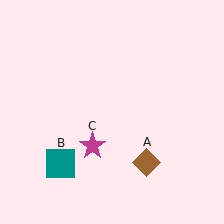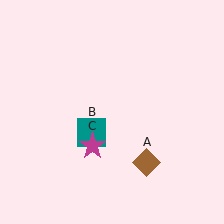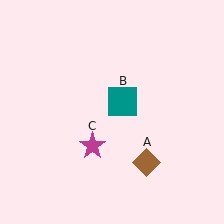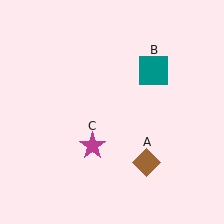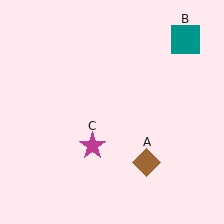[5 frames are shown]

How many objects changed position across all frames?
1 object changed position: teal square (object B).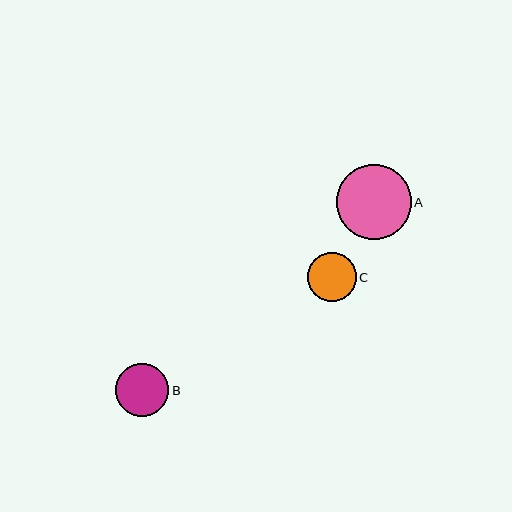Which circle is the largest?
Circle A is the largest with a size of approximately 74 pixels.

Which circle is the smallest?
Circle C is the smallest with a size of approximately 49 pixels.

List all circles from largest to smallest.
From largest to smallest: A, B, C.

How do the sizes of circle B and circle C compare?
Circle B and circle C are approximately the same size.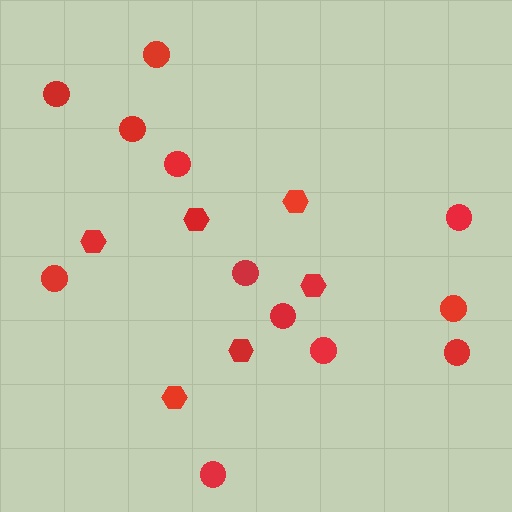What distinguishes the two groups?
There are 2 groups: one group of hexagons (6) and one group of circles (12).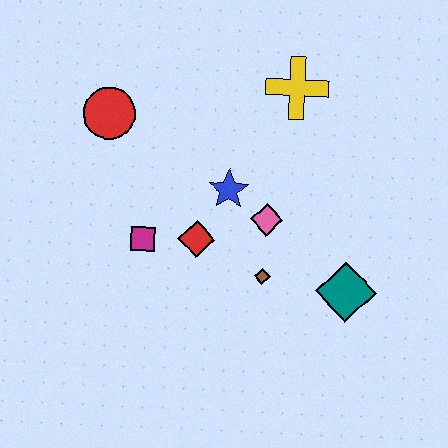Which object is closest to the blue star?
The pink diamond is closest to the blue star.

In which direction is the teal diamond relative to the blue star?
The teal diamond is to the right of the blue star.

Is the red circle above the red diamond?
Yes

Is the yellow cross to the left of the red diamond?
No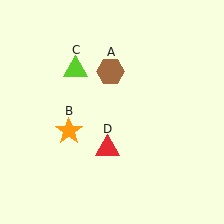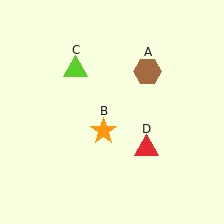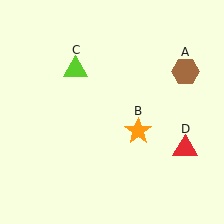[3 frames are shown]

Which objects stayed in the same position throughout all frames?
Lime triangle (object C) remained stationary.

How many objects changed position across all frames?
3 objects changed position: brown hexagon (object A), orange star (object B), red triangle (object D).